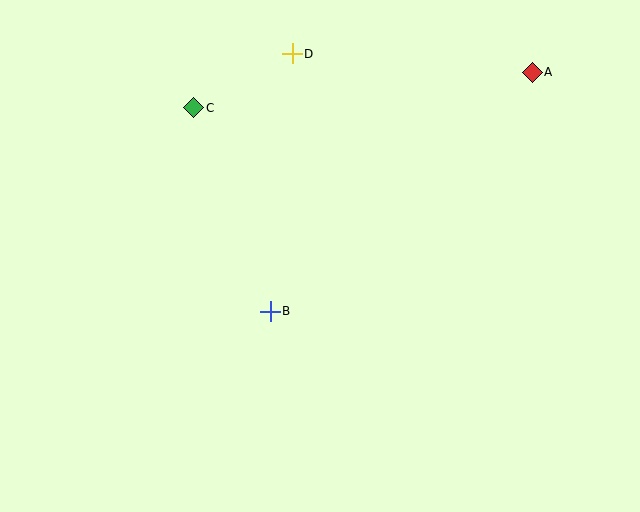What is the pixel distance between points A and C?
The distance between A and C is 341 pixels.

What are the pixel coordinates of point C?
Point C is at (194, 108).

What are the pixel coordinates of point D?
Point D is at (292, 54).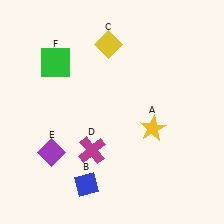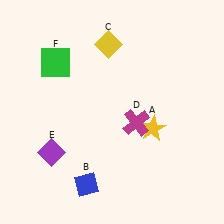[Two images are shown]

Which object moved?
The magenta cross (D) moved right.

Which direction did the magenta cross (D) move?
The magenta cross (D) moved right.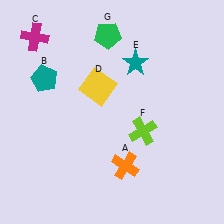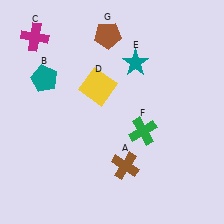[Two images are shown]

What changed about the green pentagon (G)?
In Image 1, G is green. In Image 2, it changed to brown.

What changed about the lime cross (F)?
In Image 1, F is lime. In Image 2, it changed to green.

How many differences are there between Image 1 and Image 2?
There are 3 differences between the two images.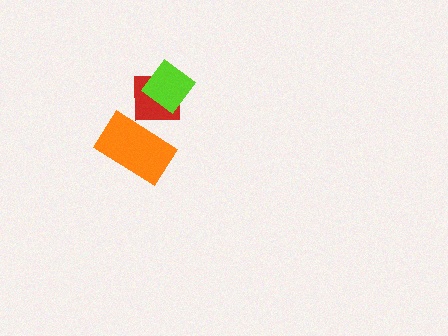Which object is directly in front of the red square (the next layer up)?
The orange rectangle is directly in front of the red square.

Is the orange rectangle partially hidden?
No, no other shape covers it.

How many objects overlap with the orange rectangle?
1 object overlaps with the orange rectangle.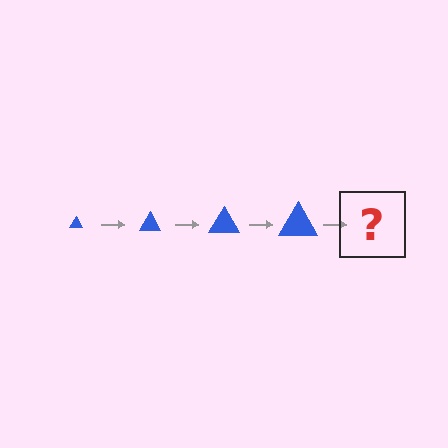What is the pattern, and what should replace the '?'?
The pattern is that the triangle gets progressively larger each step. The '?' should be a blue triangle, larger than the previous one.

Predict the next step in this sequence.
The next step is a blue triangle, larger than the previous one.